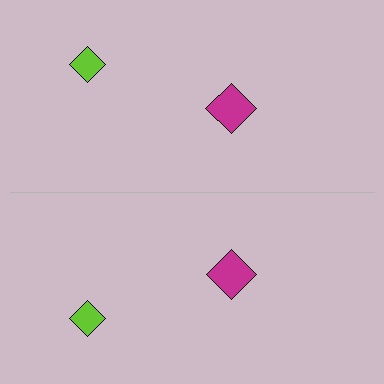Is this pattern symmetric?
Yes, this pattern has bilateral (reflection) symmetry.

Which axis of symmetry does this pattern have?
The pattern has a horizontal axis of symmetry running through the center of the image.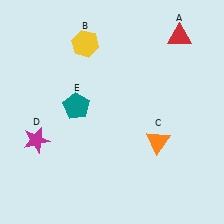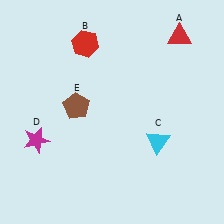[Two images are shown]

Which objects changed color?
B changed from yellow to red. C changed from orange to cyan. E changed from teal to brown.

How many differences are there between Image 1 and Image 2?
There are 3 differences between the two images.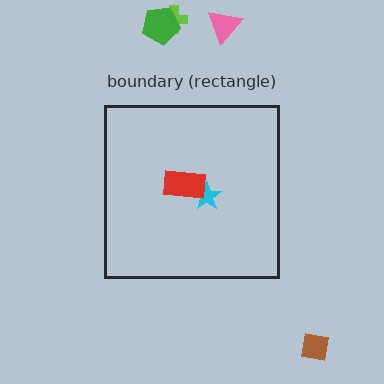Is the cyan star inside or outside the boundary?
Inside.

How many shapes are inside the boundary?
2 inside, 4 outside.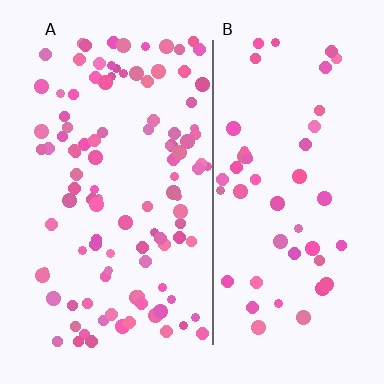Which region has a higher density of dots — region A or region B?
A (the left).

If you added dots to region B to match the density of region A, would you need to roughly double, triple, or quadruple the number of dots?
Approximately double.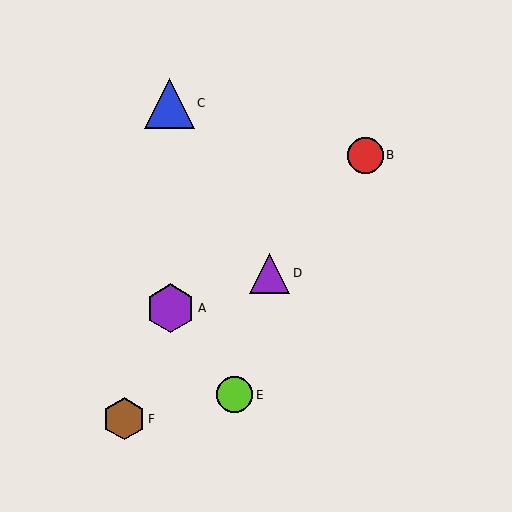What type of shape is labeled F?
Shape F is a brown hexagon.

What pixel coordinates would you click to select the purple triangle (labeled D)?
Click at (270, 273) to select the purple triangle D.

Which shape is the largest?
The blue triangle (labeled C) is the largest.